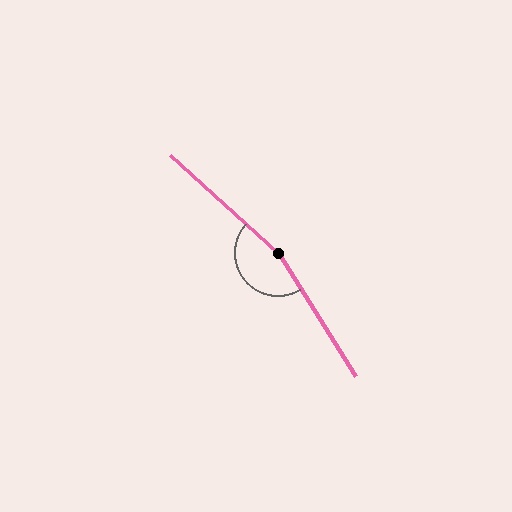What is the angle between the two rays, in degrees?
Approximately 164 degrees.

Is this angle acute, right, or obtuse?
It is obtuse.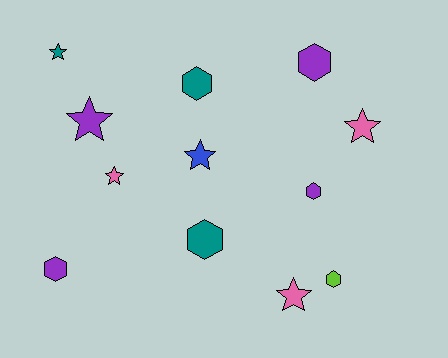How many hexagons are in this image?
There are 6 hexagons.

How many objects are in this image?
There are 12 objects.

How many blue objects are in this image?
There is 1 blue object.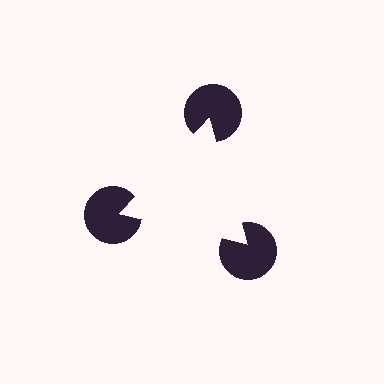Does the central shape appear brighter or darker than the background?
It typically appears slightly brighter than the background, even though no actual brightness change is drawn.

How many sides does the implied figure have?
3 sides.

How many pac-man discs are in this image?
There are 3 — one at each vertex of the illusory triangle.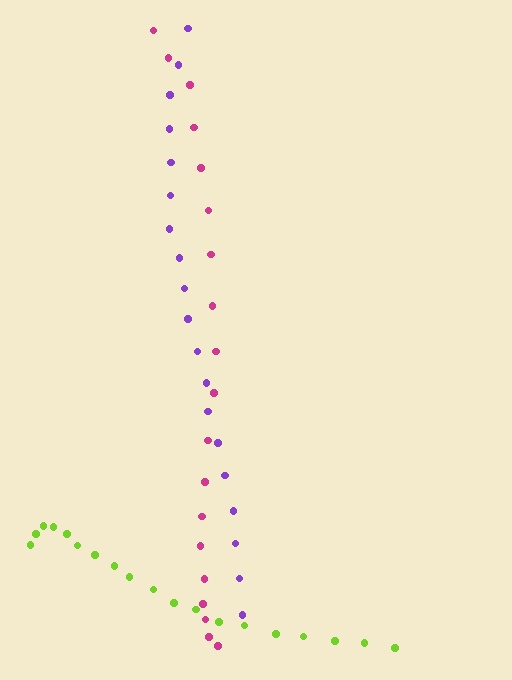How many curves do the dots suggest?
There are 3 distinct paths.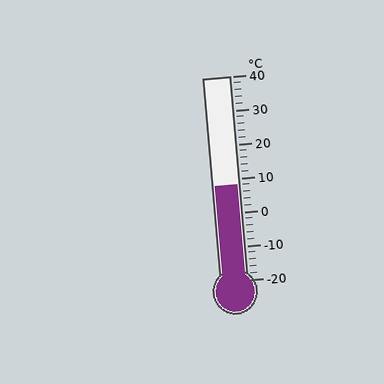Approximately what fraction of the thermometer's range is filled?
The thermometer is filled to approximately 45% of its range.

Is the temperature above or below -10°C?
The temperature is above -10°C.